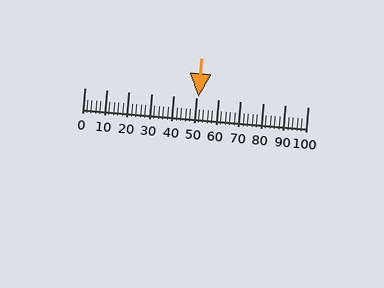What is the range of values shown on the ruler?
The ruler shows values from 0 to 100.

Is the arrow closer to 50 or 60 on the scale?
The arrow is closer to 50.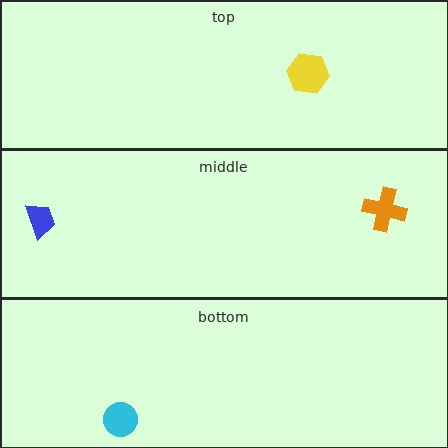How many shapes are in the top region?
1.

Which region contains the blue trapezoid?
The middle region.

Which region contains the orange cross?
The middle region.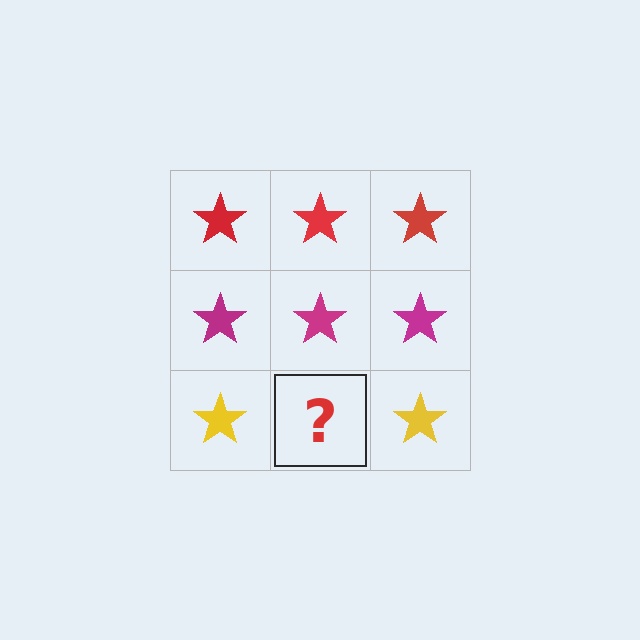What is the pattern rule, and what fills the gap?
The rule is that each row has a consistent color. The gap should be filled with a yellow star.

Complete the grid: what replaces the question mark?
The question mark should be replaced with a yellow star.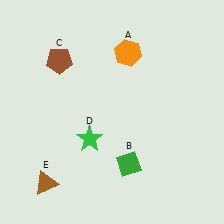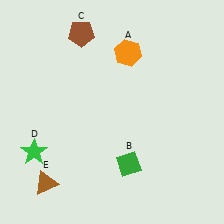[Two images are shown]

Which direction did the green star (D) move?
The green star (D) moved left.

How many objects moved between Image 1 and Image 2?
2 objects moved between the two images.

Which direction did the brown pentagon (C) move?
The brown pentagon (C) moved up.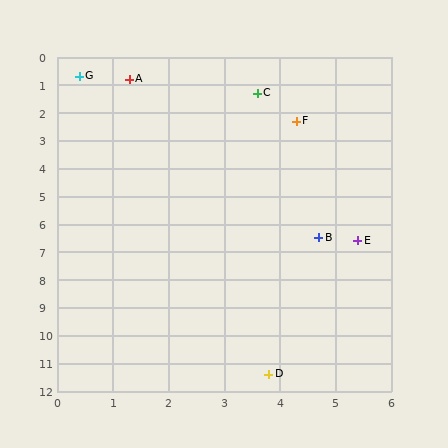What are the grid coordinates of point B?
Point B is at approximately (4.7, 6.5).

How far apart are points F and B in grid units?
Points F and B are about 4.2 grid units apart.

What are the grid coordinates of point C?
Point C is at approximately (3.6, 1.3).